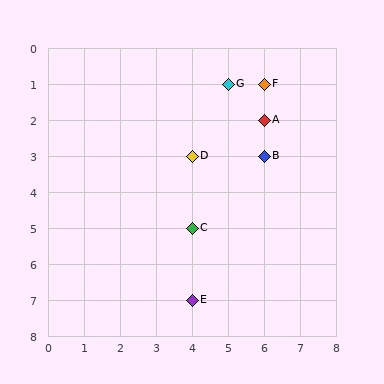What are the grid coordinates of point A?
Point A is at grid coordinates (6, 2).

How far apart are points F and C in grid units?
Points F and C are 2 columns and 4 rows apart (about 4.5 grid units diagonally).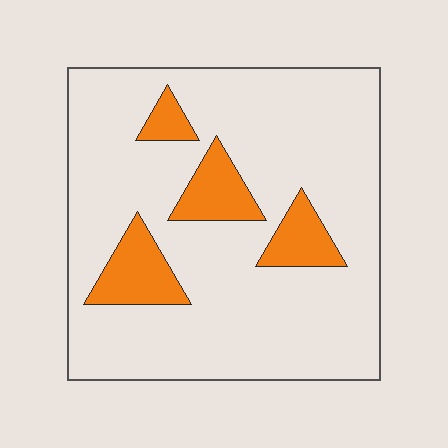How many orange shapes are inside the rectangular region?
4.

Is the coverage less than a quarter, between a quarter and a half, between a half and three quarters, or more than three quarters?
Less than a quarter.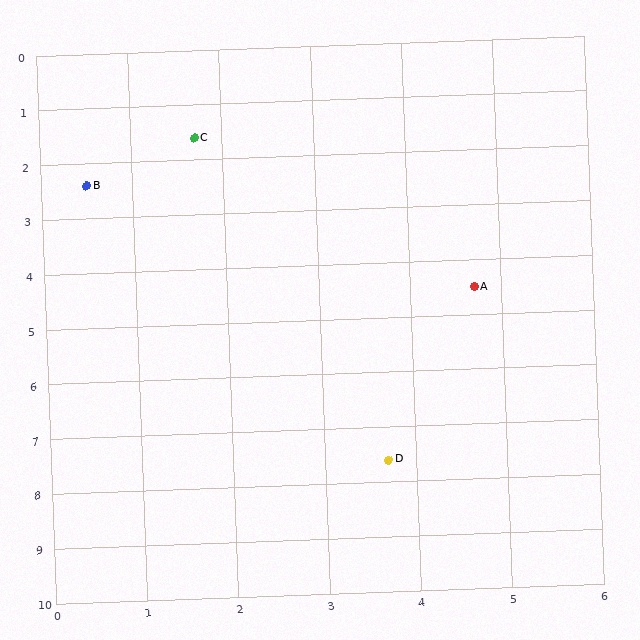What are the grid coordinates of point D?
Point D is at approximately (3.7, 7.6).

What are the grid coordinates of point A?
Point A is at approximately (4.7, 4.5).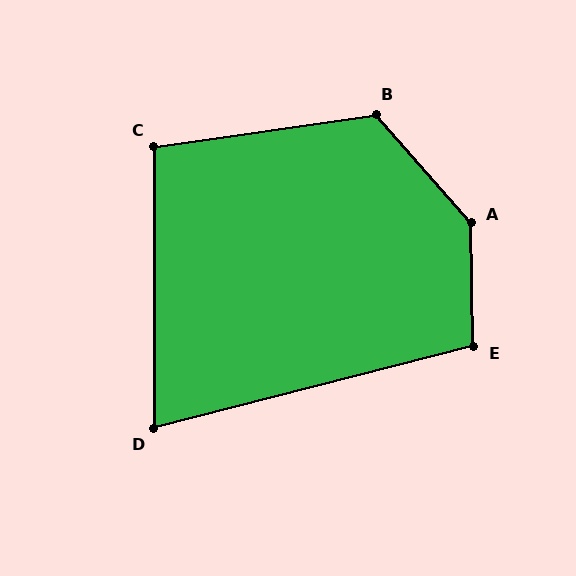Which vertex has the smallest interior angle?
D, at approximately 76 degrees.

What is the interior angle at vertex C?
Approximately 98 degrees (obtuse).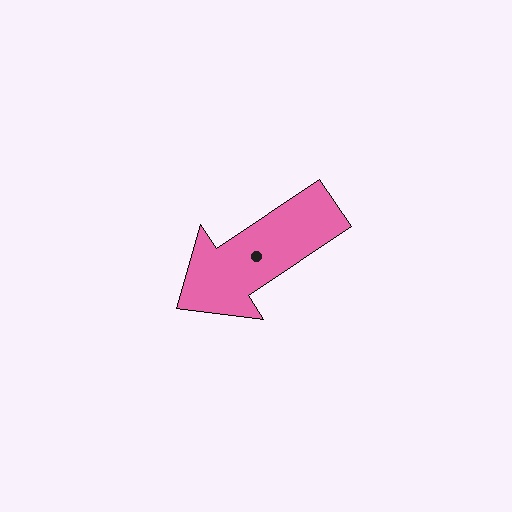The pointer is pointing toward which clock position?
Roughly 8 o'clock.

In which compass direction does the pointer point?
Southwest.